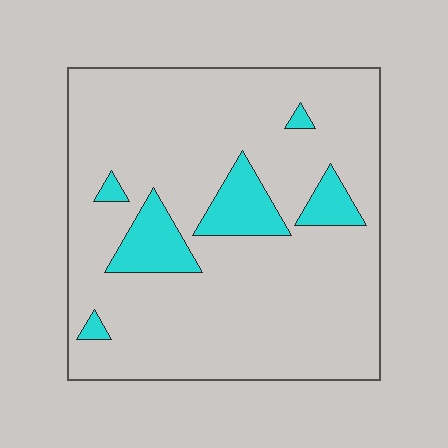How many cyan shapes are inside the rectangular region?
6.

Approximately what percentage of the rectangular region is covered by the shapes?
Approximately 15%.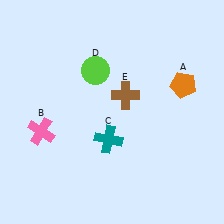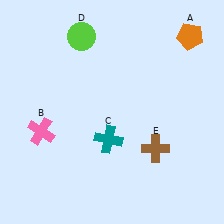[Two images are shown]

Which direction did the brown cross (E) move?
The brown cross (E) moved down.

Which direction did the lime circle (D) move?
The lime circle (D) moved up.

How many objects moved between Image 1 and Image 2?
3 objects moved between the two images.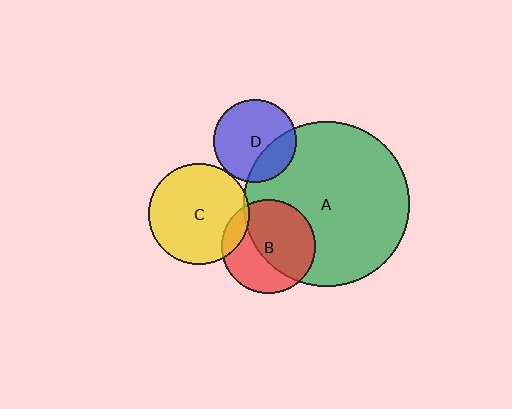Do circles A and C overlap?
Yes.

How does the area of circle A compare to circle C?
Approximately 2.7 times.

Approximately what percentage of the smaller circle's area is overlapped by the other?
Approximately 5%.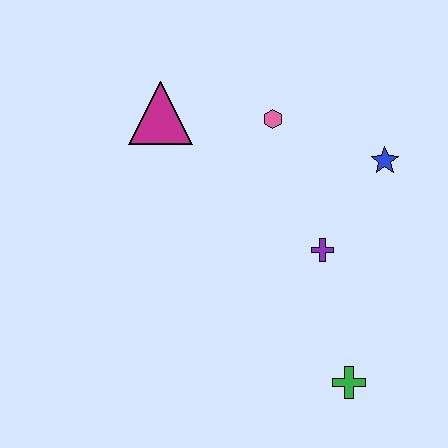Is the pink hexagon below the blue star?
No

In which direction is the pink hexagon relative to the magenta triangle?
The pink hexagon is to the right of the magenta triangle.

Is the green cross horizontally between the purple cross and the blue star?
Yes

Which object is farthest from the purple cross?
The magenta triangle is farthest from the purple cross.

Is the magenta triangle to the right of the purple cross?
No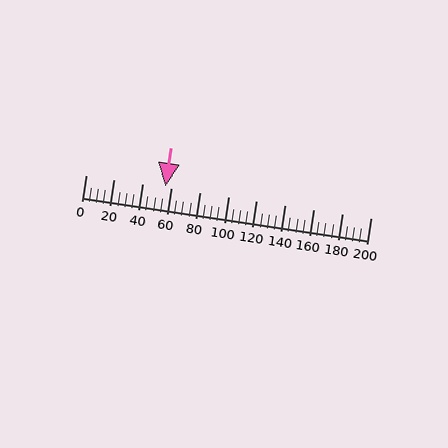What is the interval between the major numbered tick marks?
The major tick marks are spaced 20 units apart.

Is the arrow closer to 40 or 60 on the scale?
The arrow is closer to 60.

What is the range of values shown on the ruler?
The ruler shows values from 0 to 200.